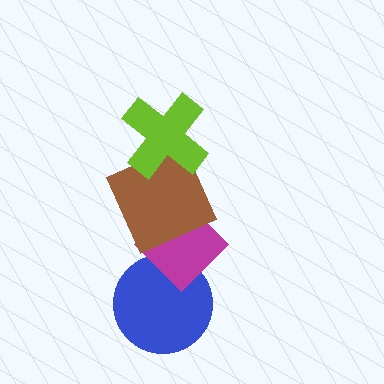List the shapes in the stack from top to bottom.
From top to bottom: the lime cross, the brown square, the magenta diamond, the blue circle.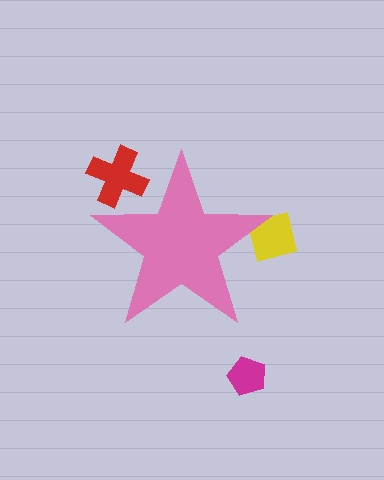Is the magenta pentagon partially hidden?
No, the magenta pentagon is fully visible.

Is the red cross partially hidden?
Yes, the red cross is partially hidden behind the pink star.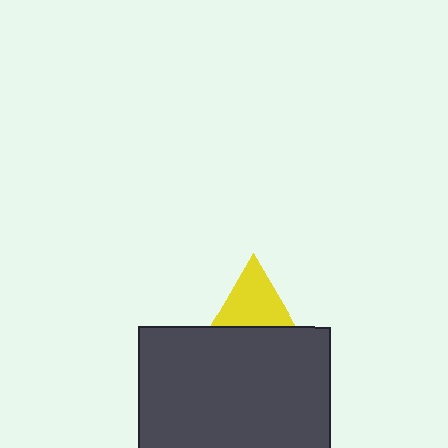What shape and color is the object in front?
The object in front is a dark gray rectangle.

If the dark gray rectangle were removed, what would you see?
You would see the complete yellow triangle.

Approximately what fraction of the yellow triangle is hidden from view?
Roughly 38% of the yellow triangle is hidden behind the dark gray rectangle.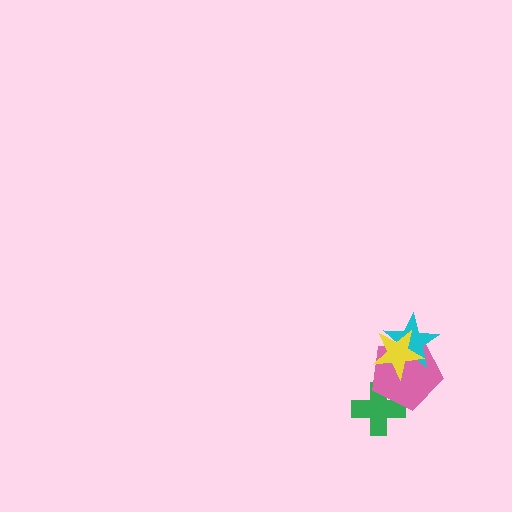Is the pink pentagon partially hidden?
Yes, it is partially covered by another shape.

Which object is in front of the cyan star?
The yellow star is in front of the cyan star.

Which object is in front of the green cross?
The pink pentagon is in front of the green cross.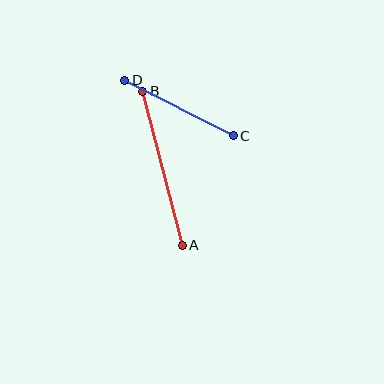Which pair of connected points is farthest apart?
Points A and B are farthest apart.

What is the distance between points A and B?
The distance is approximately 159 pixels.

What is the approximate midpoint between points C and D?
The midpoint is at approximately (179, 108) pixels.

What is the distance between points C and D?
The distance is approximately 122 pixels.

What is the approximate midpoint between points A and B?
The midpoint is at approximately (162, 168) pixels.